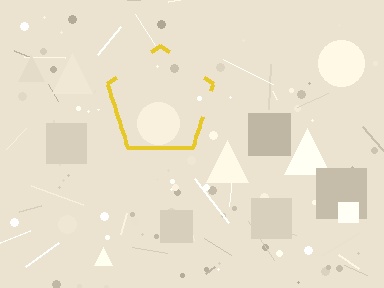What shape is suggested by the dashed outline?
The dashed outline suggests a pentagon.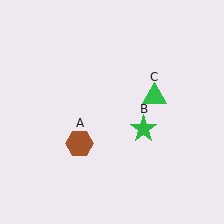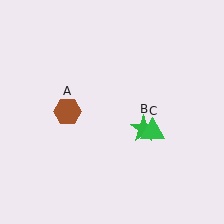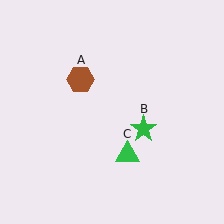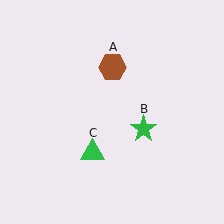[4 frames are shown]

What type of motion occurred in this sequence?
The brown hexagon (object A), green triangle (object C) rotated clockwise around the center of the scene.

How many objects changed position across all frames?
2 objects changed position: brown hexagon (object A), green triangle (object C).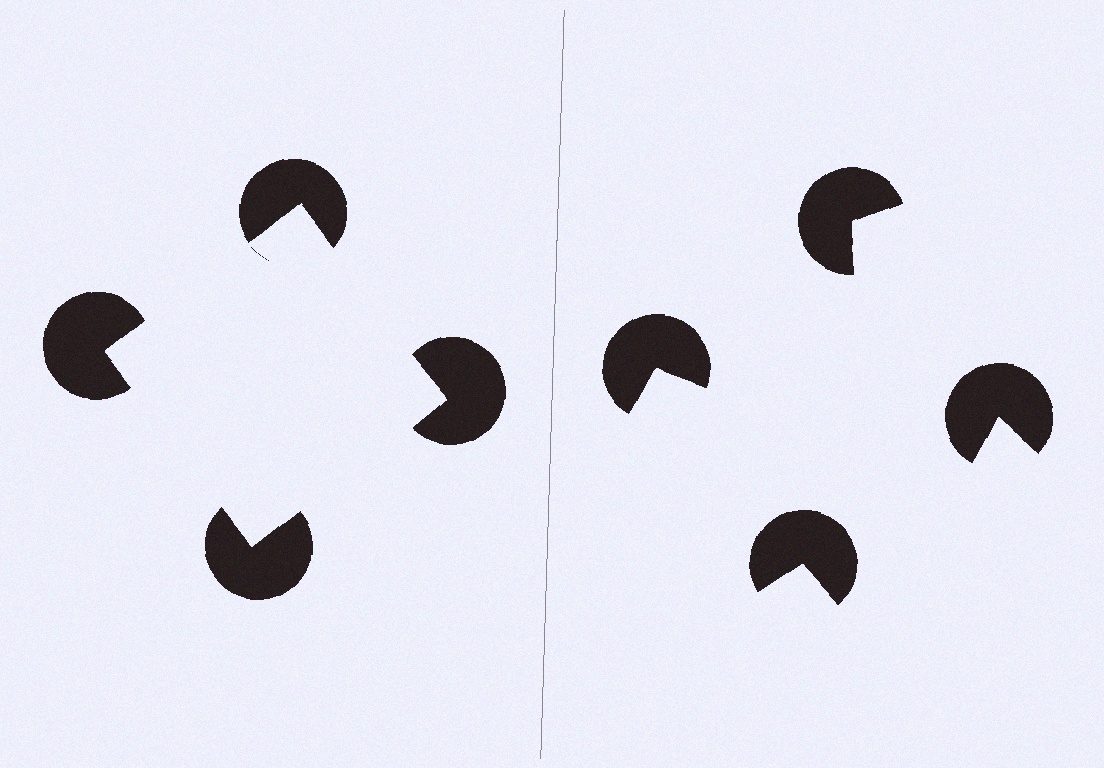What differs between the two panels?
The pac-man discs are positioned identically on both sides; only the wedge orientations differ. On the left they align to a square; on the right they are misaligned.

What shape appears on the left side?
An illusory square.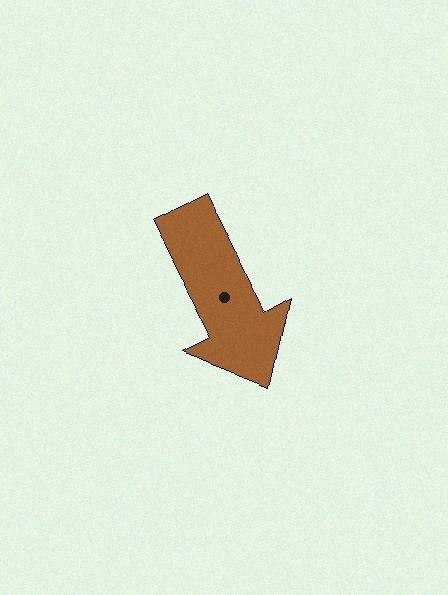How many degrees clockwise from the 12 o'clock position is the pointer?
Approximately 152 degrees.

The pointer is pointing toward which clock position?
Roughly 5 o'clock.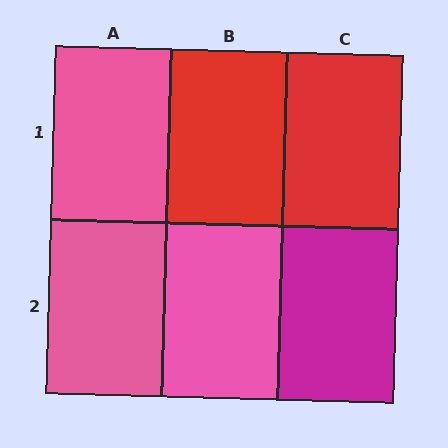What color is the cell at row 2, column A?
Pink.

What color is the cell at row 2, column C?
Magenta.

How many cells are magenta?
1 cell is magenta.